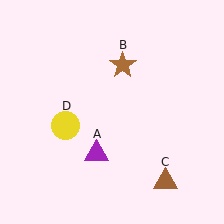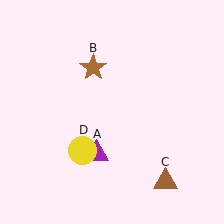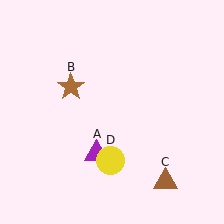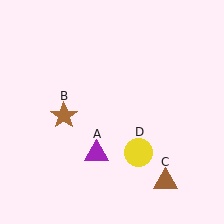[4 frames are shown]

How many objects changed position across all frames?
2 objects changed position: brown star (object B), yellow circle (object D).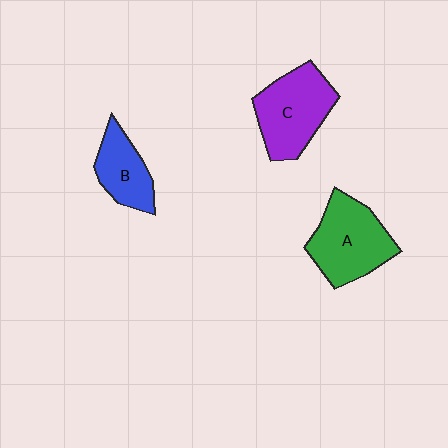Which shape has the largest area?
Shape A (green).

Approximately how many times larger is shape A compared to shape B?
Approximately 1.6 times.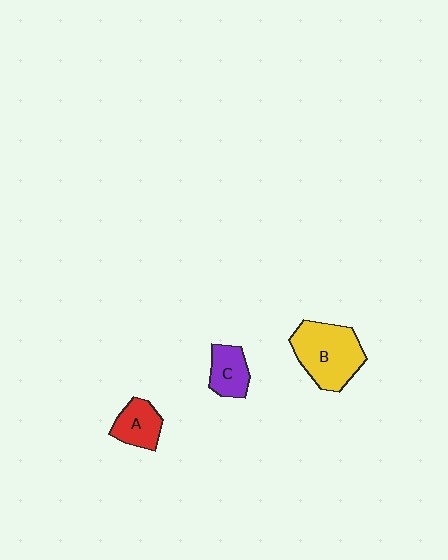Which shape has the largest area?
Shape B (yellow).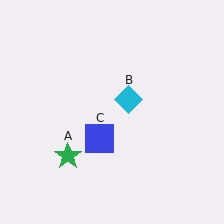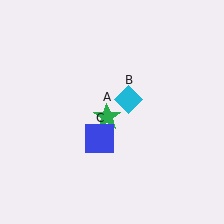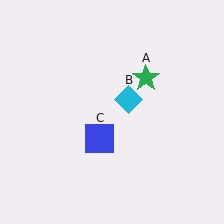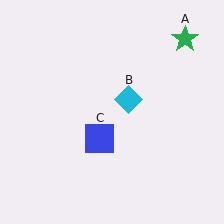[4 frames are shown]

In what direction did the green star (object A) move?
The green star (object A) moved up and to the right.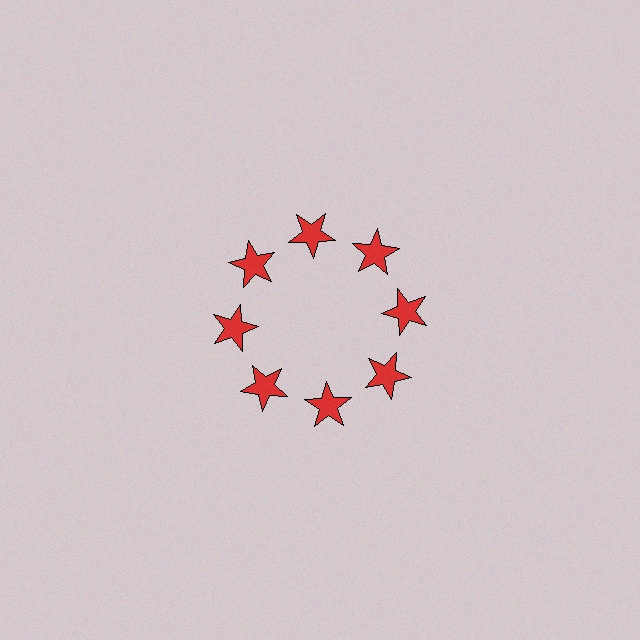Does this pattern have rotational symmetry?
Yes, this pattern has 8-fold rotational symmetry. It looks the same after rotating 45 degrees around the center.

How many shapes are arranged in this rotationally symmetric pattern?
There are 8 shapes, arranged in 8 groups of 1.